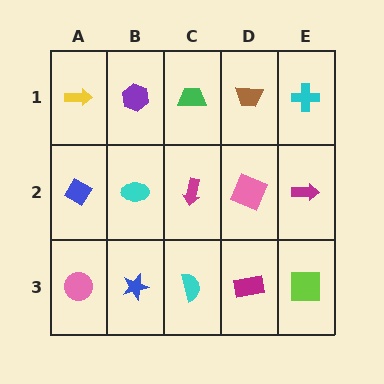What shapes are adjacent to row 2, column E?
A cyan cross (row 1, column E), a lime square (row 3, column E), a pink square (row 2, column D).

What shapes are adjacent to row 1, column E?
A magenta arrow (row 2, column E), a brown trapezoid (row 1, column D).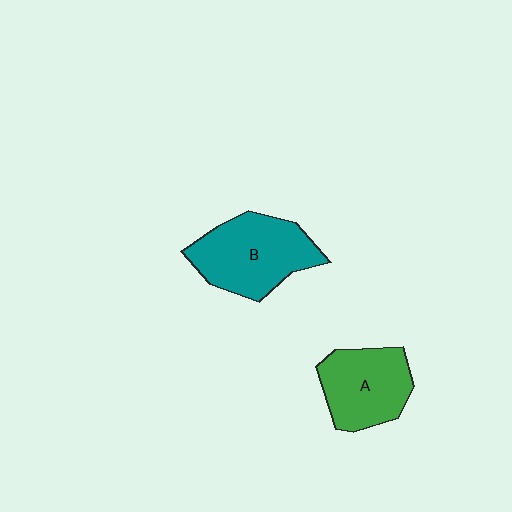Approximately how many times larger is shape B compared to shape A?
Approximately 1.2 times.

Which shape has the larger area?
Shape B (teal).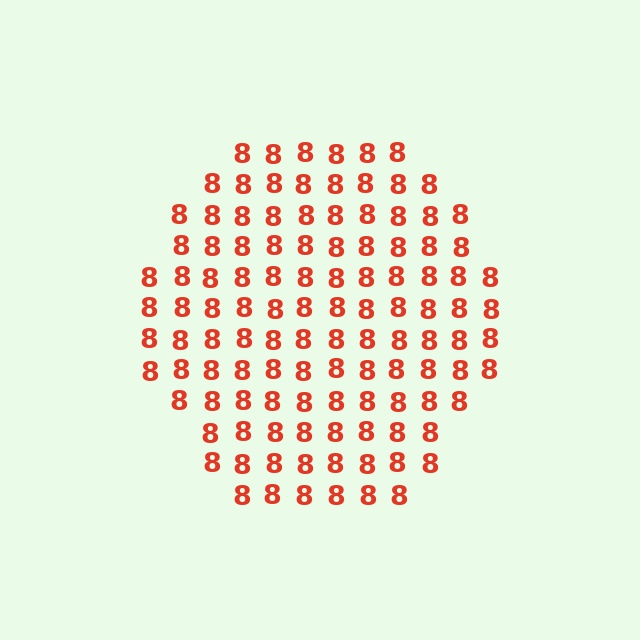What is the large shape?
The large shape is a hexagon.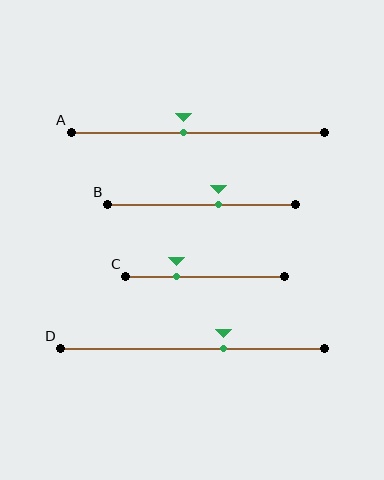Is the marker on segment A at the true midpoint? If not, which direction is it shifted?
No, the marker on segment A is shifted to the left by about 5% of the segment length.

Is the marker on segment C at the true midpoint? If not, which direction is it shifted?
No, the marker on segment C is shifted to the left by about 18% of the segment length.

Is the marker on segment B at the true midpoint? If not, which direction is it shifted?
No, the marker on segment B is shifted to the right by about 9% of the segment length.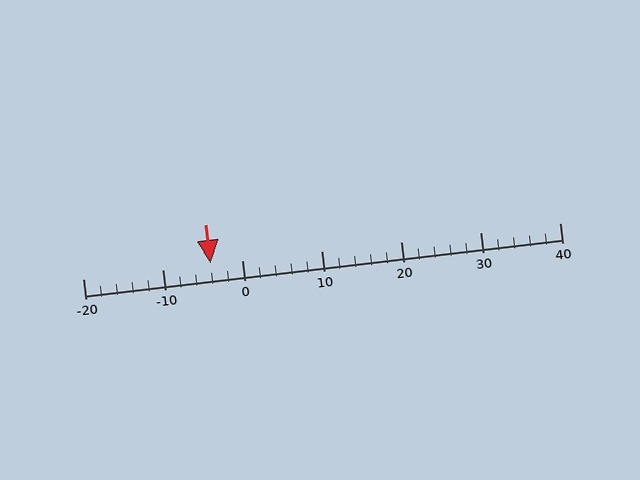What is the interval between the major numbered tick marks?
The major tick marks are spaced 10 units apart.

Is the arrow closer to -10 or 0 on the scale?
The arrow is closer to 0.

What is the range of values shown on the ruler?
The ruler shows values from -20 to 40.